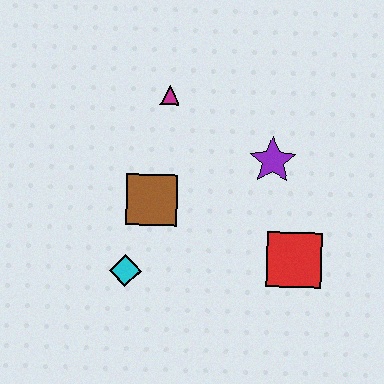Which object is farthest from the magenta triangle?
The red square is farthest from the magenta triangle.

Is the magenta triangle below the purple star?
No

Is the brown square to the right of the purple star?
No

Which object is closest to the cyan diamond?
The brown square is closest to the cyan diamond.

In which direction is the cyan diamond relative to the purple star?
The cyan diamond is to the left of the purple star.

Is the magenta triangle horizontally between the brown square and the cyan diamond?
No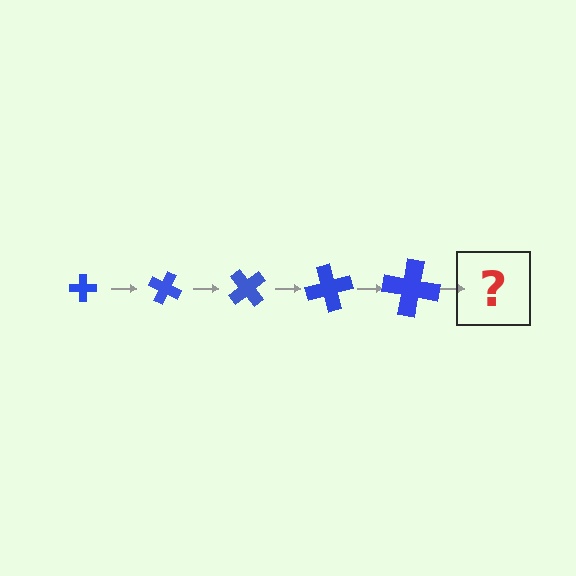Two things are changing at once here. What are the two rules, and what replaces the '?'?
The two rules are that the cross grows larger each step and it rotates 25 degrees each step. The '?' should be a cross, larger than the previous one and rotated 125 degrees from the start.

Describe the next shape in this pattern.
It should be a cross, larger than the previous one and rotated 125 degrees from the start.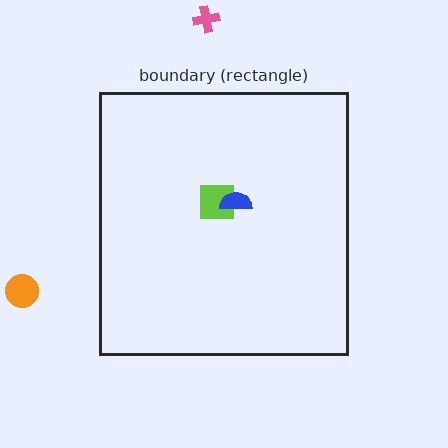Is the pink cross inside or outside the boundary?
Outside.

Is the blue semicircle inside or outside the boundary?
Inside.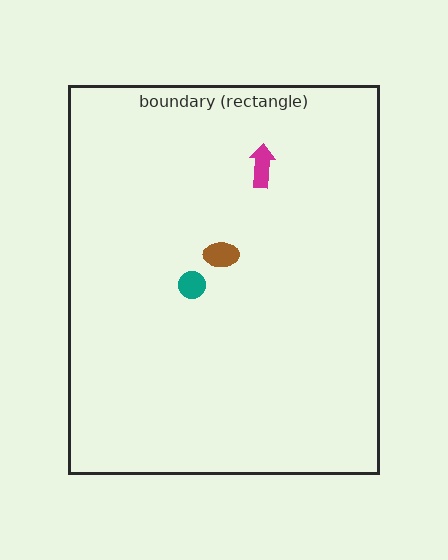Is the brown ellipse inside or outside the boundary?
Inside.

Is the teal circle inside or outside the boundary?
Inside.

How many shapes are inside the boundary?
3 inside, 0 outside.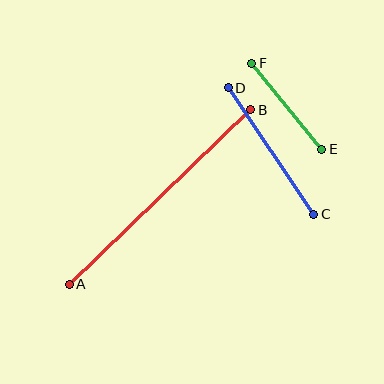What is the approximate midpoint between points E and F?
The midpoint is at approximately (287, 106) pixels.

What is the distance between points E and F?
The distance is approximately 111 pixels.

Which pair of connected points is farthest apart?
Points A and B are farthest apart.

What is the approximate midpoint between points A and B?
The midpoint is at approximately (160, 197) pixels.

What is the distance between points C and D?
The distance is approximately 153 pixels.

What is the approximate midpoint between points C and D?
The midpoint is at approximately (271, 151) pixels.